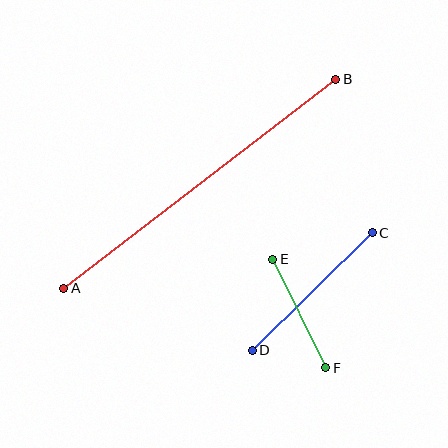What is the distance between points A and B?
The distance is approximately 343 pixels.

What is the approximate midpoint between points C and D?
The midpoint is at approximately (312, 292) pixels.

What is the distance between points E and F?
The distance is approximately 120 pixels.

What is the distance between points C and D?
The distance is approximately 168 pixels.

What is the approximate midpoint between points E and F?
The midpoint is at approximately (299, 313) pixels.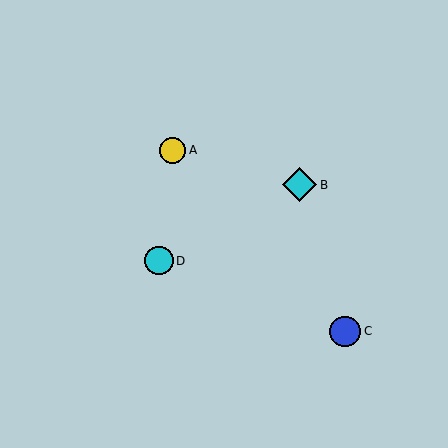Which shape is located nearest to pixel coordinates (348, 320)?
The blue circle (labeled C) at (345, 331) is nearest to that location.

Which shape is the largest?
The cyan diamond (labeled B) is the largest.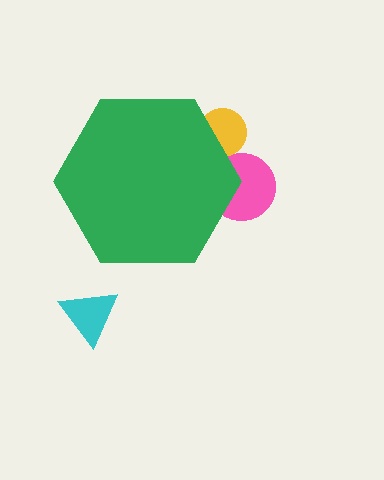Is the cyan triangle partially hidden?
No, the cyan triangle is fully visible.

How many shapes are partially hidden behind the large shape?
2 shapes are partially hidden.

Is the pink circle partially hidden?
Yes, the pink circle is partially hidden behind the green hexagon.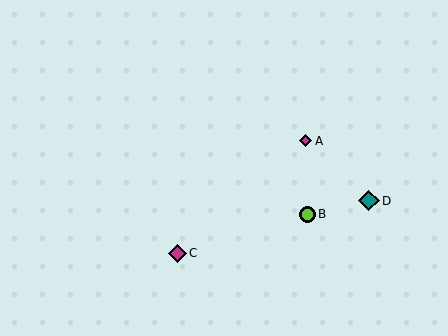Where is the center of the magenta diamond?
The center of the magenta diamond is at (178, 253).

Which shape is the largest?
The teal diamond (labeled D) is the largest.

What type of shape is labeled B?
Shape B is a lime circle.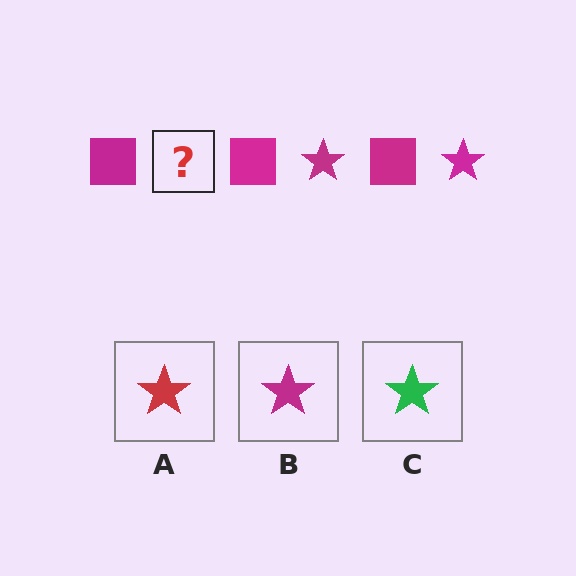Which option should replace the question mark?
Option B.